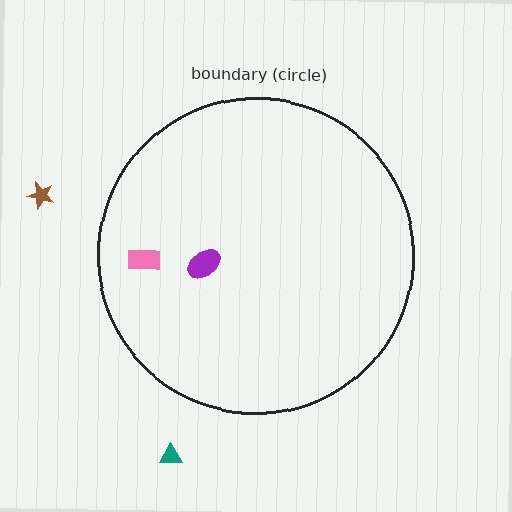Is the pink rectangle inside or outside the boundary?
Inside.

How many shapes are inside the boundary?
2 inside, 2 outside.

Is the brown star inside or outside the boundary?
Outside.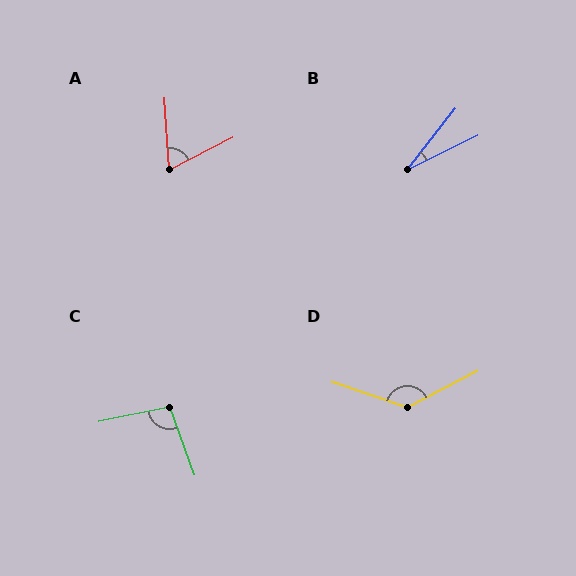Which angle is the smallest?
B, at approximately 26 degrees.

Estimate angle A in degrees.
Approximately 66 degrees.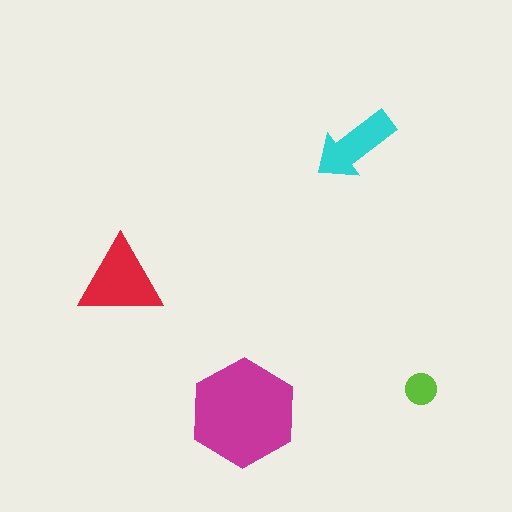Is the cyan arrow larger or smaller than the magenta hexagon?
Smaller.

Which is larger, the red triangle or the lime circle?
The red triangle.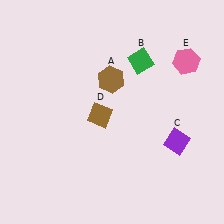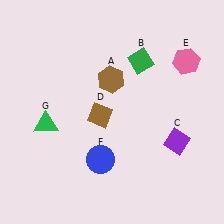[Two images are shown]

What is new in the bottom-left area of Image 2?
A blue circle (F) was added in the bottom-left area of Image 2.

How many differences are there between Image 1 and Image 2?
There are 2 differences between the two images.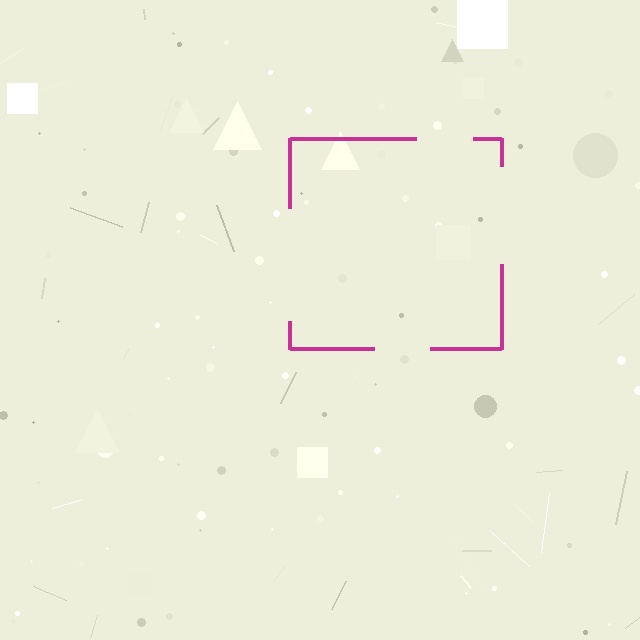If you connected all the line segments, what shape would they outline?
They would outline a square.